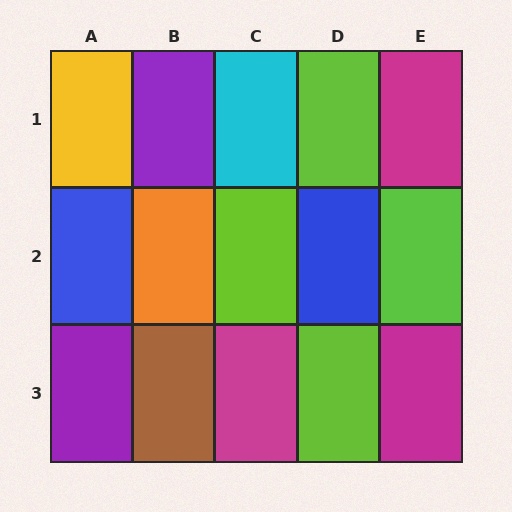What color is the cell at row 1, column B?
Purple.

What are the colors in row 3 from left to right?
Purple, brown, magenta, lime, magenta.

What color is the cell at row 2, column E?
Lime.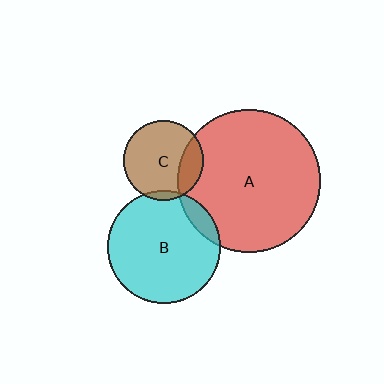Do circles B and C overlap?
Yes.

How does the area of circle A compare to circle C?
Approximately 3.2 times.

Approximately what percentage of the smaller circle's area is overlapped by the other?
Approximately 5%.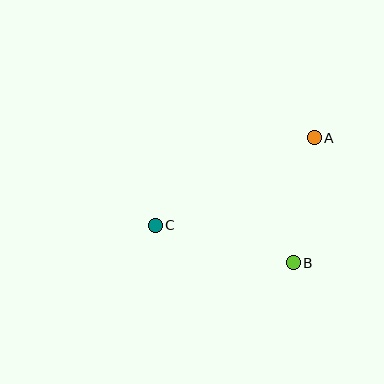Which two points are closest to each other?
Points A and B are closest to each other.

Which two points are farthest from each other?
Points A and C are farthest from each other.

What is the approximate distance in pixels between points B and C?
The distance between B and C is approximately 143 pixels.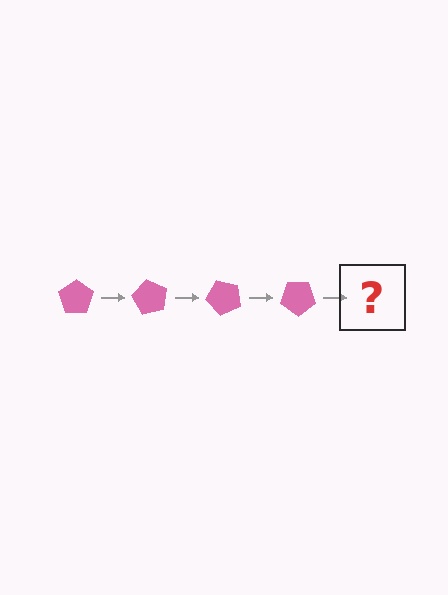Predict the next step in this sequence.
The next step is a pink pentagon rotated 240 degrees.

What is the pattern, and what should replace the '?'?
The pattern is that the pentagon rotates 60 degrees each step. The '?' should be a pink pentagon rotated 240 degrees.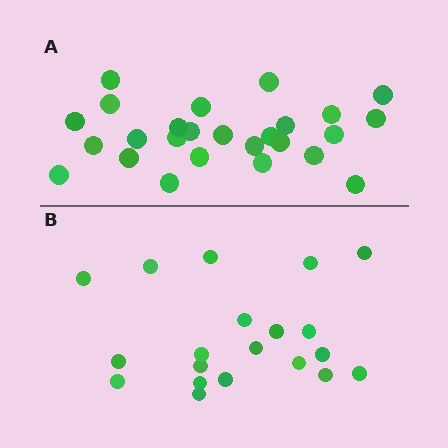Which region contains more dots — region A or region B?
Region A (the top region) has more dots.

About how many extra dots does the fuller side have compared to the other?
Region A has about 6 more dots than region B.